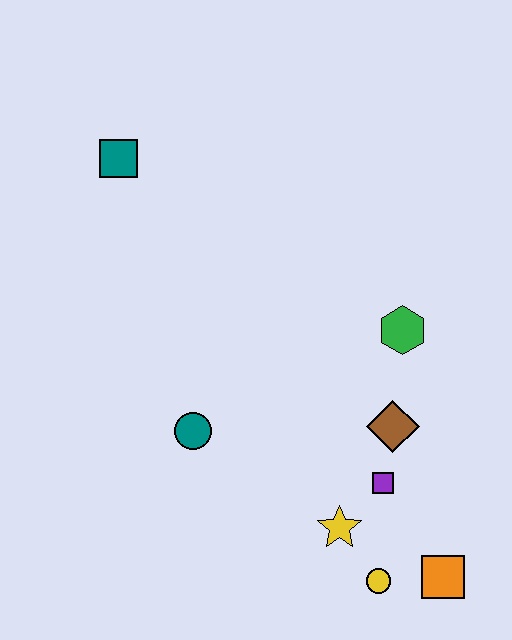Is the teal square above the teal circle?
Yes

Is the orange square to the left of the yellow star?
No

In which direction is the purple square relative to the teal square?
The purple square is below the teal square.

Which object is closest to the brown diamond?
The purple square is closest to the brown diamond.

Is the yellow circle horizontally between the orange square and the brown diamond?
No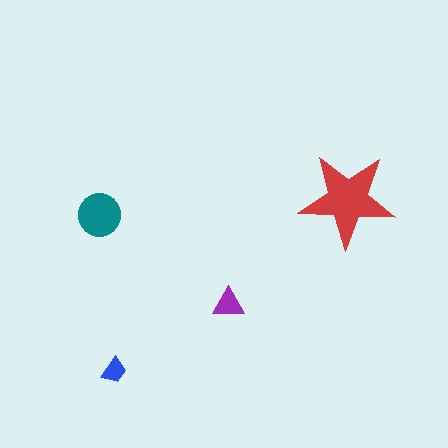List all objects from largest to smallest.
The red star, the teal circle, the purple triangle, the blue trapezoid.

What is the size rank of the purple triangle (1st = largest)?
3rd.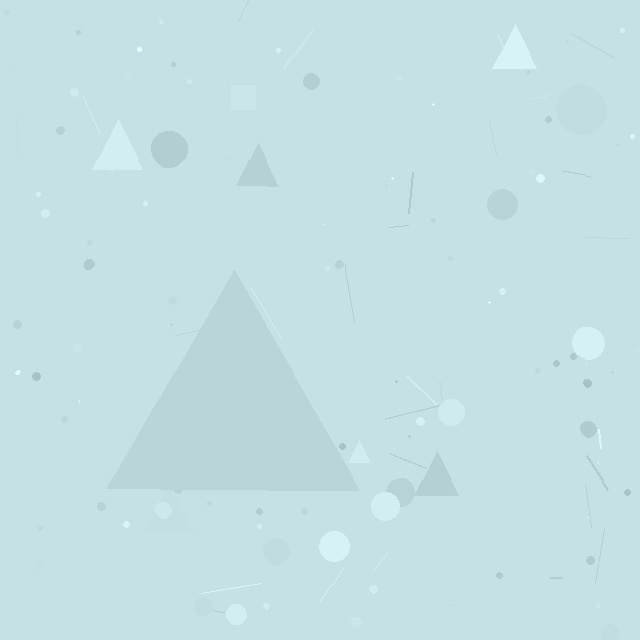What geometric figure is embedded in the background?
A triangle is embedded in the background.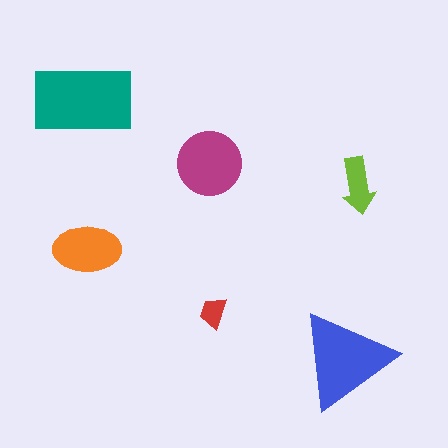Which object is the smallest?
The red trapezoid.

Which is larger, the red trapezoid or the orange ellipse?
The orange ellipse.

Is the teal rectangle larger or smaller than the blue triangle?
Larger.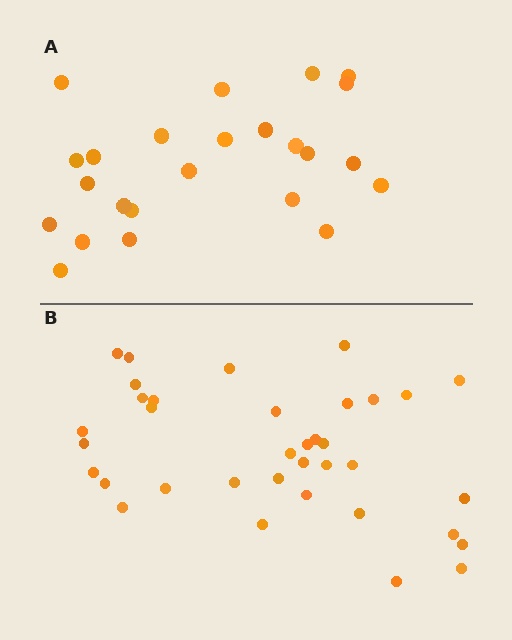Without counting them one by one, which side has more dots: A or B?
Region B (the bottom region) has more dots.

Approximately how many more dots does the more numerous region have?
Region B has roughly 12 or so more dots than region A.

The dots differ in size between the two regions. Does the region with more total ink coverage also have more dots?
No. Region A has more total ink coverage because its dots are larger, but region B actually contains more individual dots. Total area can be misleading — the number of items is what matters here.